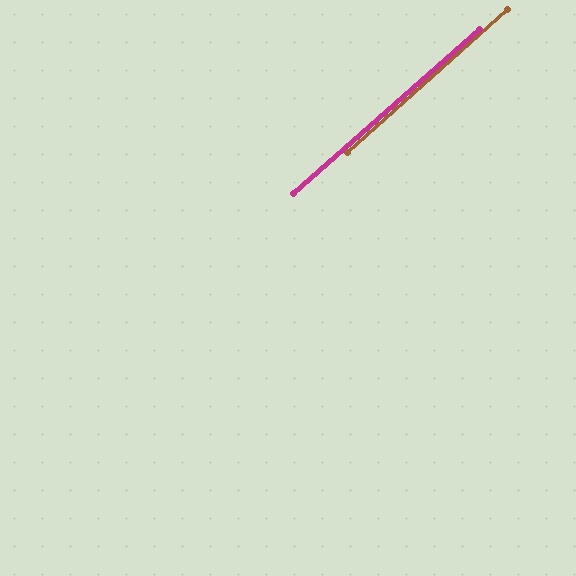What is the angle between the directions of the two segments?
Approximately 0 degrees.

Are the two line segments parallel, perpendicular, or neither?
Parallel — their directions differ by only 0.2°.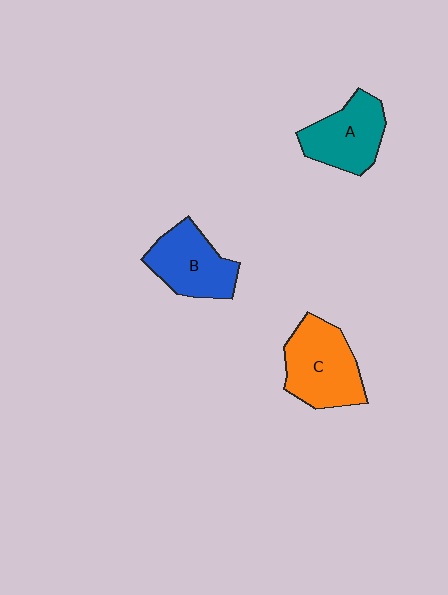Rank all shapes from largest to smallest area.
From largest to smallest: C (orange), B (blue), A (teal).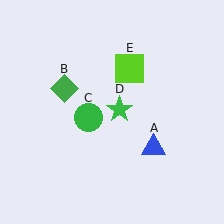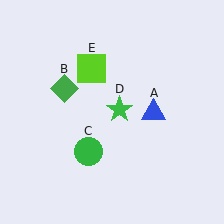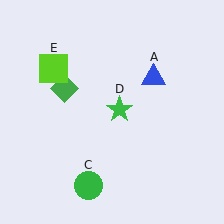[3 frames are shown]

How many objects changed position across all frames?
3 objects changed position: blue triangle (object A), green circle (object C), lime square (object E).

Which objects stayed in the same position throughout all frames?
Green diamond (object B) and green star (object D) remained stationary.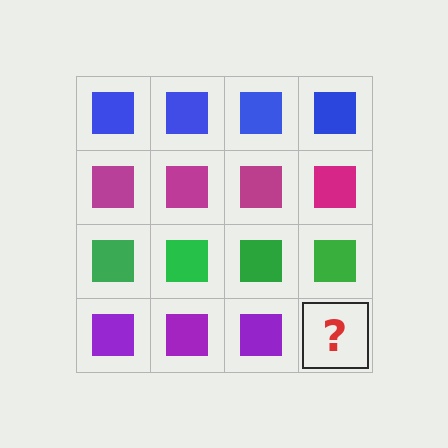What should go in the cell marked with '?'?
The missing cell should contain a purple square.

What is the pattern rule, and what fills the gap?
The rule is that each row has a consistent color. The gap should be filled with a purple square.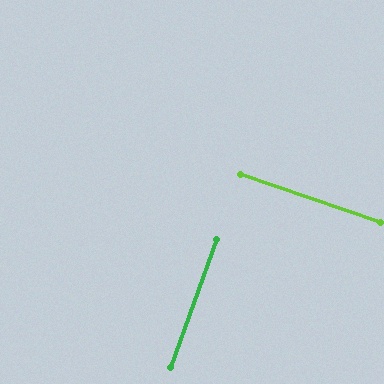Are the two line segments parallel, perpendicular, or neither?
Perpendicular — they meet at approximately 89°.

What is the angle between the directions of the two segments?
Approximately 89 degrees.